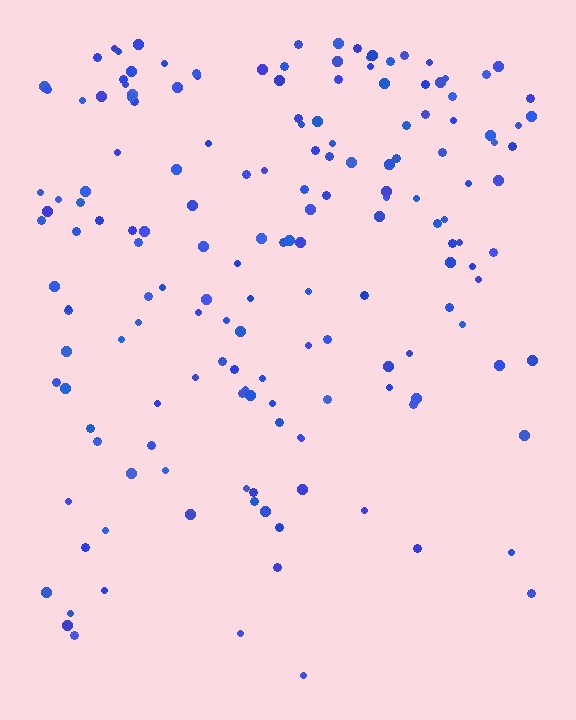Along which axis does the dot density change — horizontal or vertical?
Vertical.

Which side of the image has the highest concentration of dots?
The top.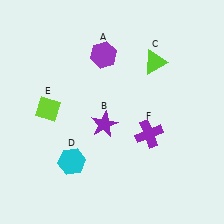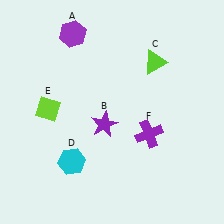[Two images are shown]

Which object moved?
The purple hexagon (A) moved left.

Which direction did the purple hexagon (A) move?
The purple hexagon (A) moved left.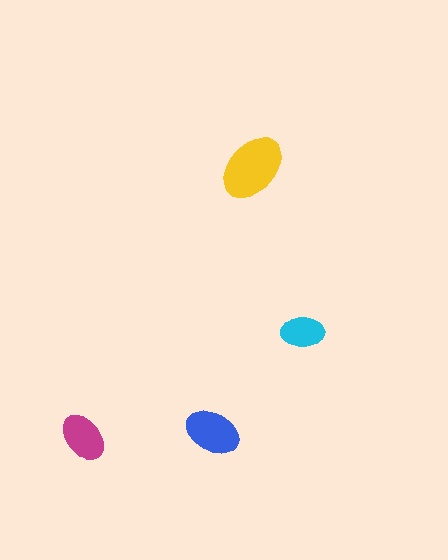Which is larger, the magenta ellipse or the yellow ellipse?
The yellow one.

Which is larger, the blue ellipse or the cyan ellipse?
The blue one.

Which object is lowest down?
The magenta ellipse is bottommost.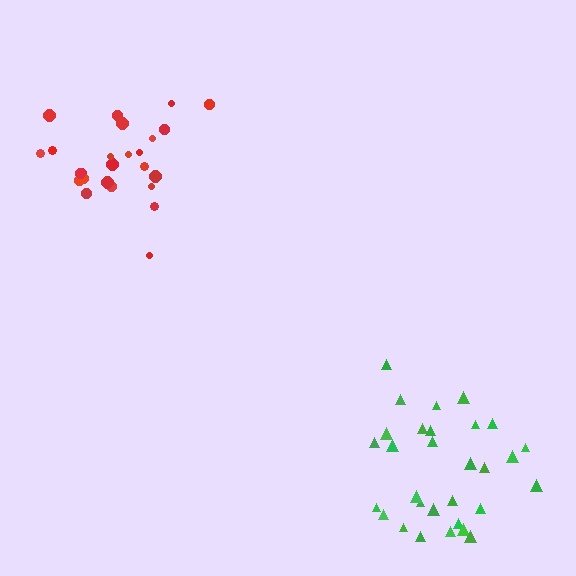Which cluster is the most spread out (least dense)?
Green.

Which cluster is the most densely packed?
Red.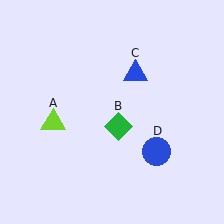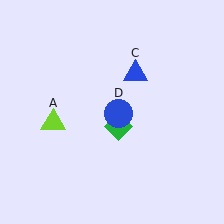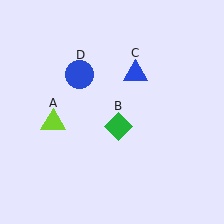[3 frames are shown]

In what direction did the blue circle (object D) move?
The blue circle (object D) moved up and to the left.